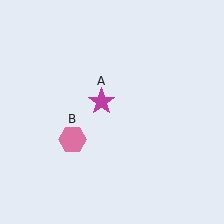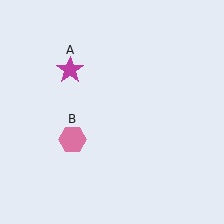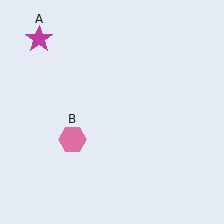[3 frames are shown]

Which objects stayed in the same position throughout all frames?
Pink hexagon (object B) remained stationary.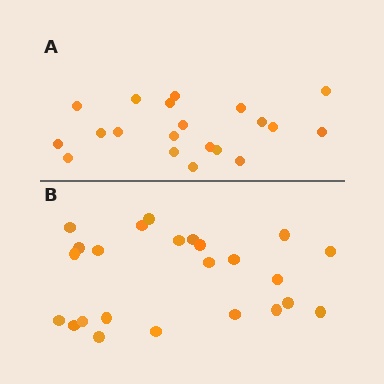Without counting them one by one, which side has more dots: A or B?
Region B (the bottom region) has more dots.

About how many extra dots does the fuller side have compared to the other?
Region B has about 4 more dots than region A.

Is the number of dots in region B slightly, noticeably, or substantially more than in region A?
Region B has only slightly more — the two regions are fairly close. The ratio is roughly 1.2 to 1.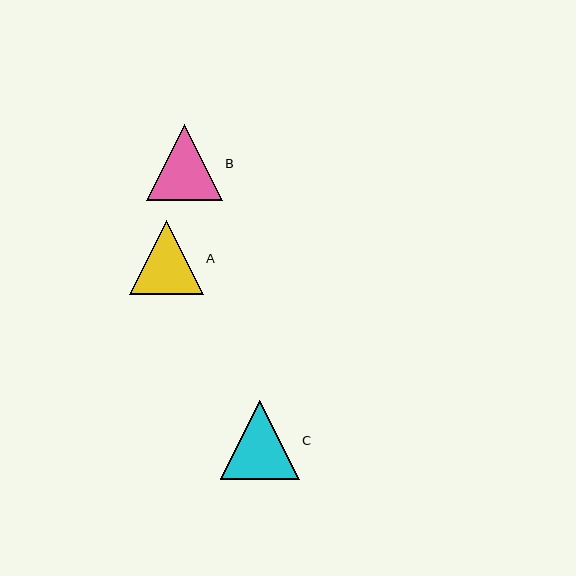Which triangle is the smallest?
Triangle A is the smallest with a size of approximately 74 pixels.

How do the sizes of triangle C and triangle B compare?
Triangle C and triangle B are approximately the same size.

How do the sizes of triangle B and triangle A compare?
Triangle B and triangle A are approximately the same size.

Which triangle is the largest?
Triangle C is the largest with a size of approximately 79 pixels.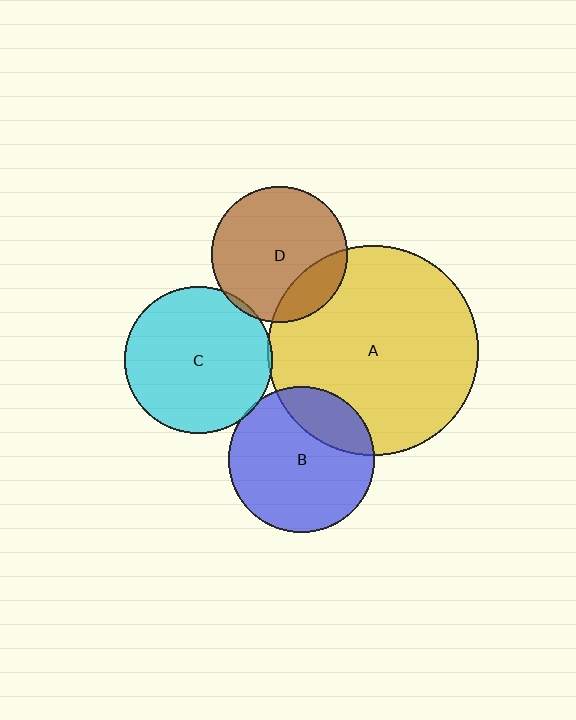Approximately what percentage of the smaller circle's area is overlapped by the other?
Approximately 5%.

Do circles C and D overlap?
Yes.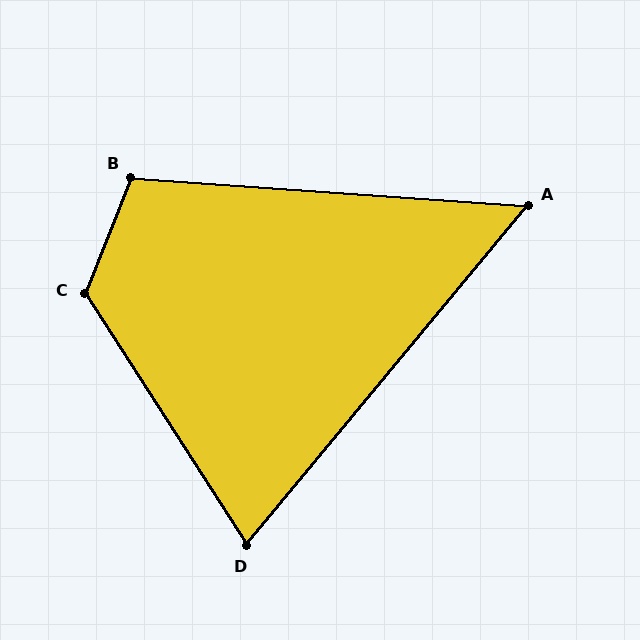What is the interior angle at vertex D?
Approximately 72 degrees (acute).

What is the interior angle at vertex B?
Approximately 108 degrees (obtuse).